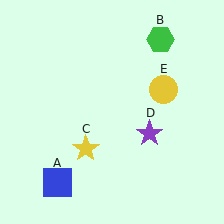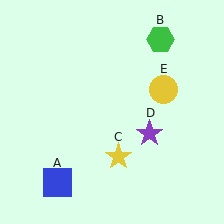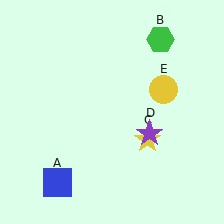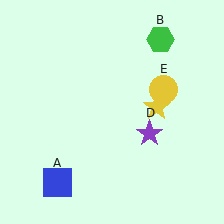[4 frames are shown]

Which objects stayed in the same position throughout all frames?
Blue square (object A) and green hexagon (object B) and purple star (object D) and yellow circle (object E) remained stationary.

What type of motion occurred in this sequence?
The yellow star (object C) rotated counterclockwise around the center of the scene.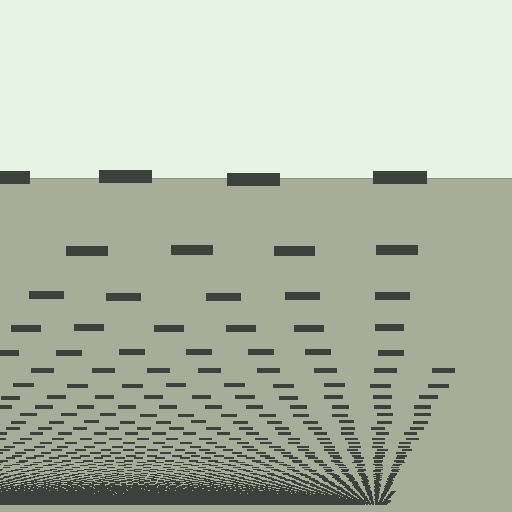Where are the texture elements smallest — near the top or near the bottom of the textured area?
Near the bottom.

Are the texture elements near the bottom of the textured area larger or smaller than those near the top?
Smaller. The gradient is inverted — elements near the bottom are smaller and denser.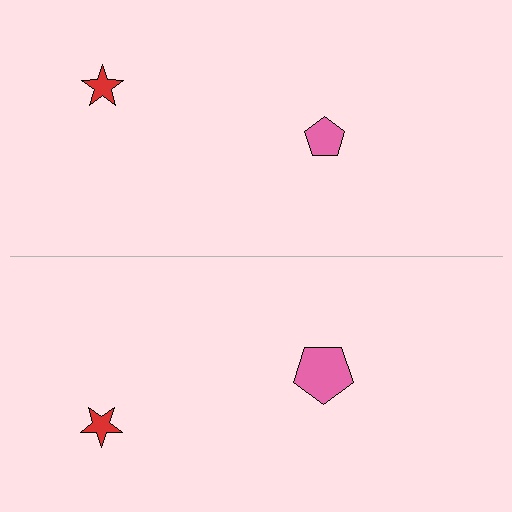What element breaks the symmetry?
The pink pentagon on the bottom side has a different size than its mirror counterpart.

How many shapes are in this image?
There are 4 shapes in this image.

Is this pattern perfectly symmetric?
No, the pattern is not perfectly symmetric. The pink pentagon on the bottom side has a different size than its mirror counterpart.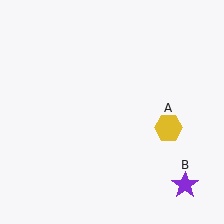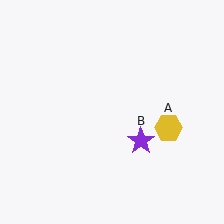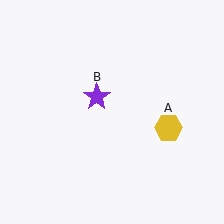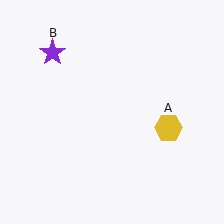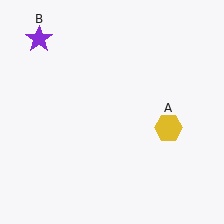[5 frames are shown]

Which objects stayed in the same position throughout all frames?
Yellow hexagon (object A) remained stationary.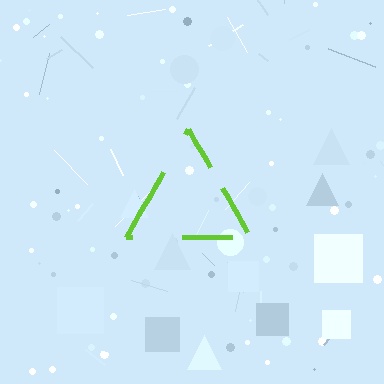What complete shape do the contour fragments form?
The contour fragments form a triangle.